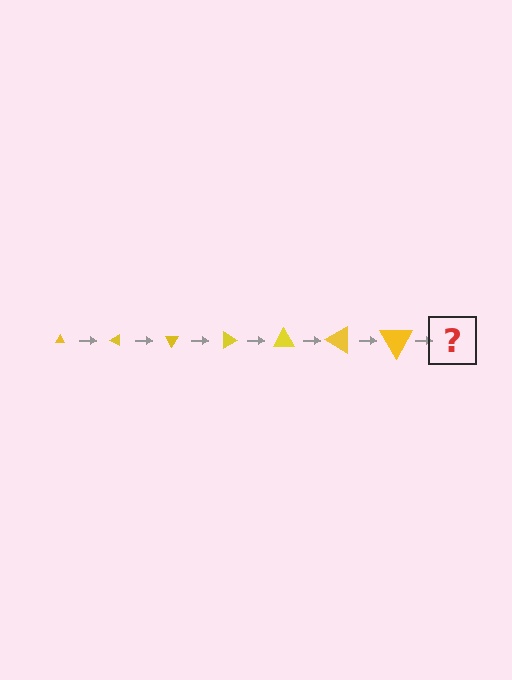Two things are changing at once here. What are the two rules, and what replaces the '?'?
The two rules are that the triangle grows larger each step and it rotates 30 degrees each step. The '?' should be a triangle, larger than the previous one and rotated 210 degrees from the start.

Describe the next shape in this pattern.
It should be a triangle, larger than the previous one and rotated 210 degrees from the start.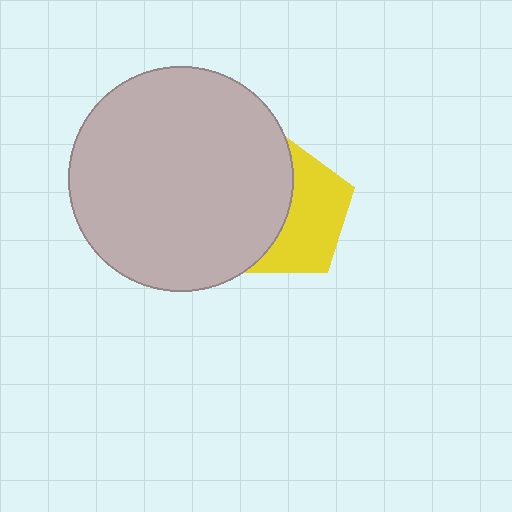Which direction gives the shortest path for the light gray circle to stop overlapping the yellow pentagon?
Moving left gives the shortest separation.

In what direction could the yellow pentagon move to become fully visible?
The yellow pentagon could move right. That would shift it out from behind the light gray circle entirely.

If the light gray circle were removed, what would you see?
You would see the complete yellow pentagon.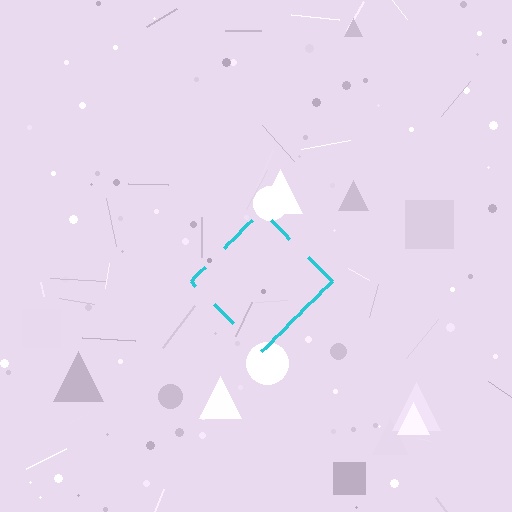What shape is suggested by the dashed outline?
The dashed outline suggests a diamond.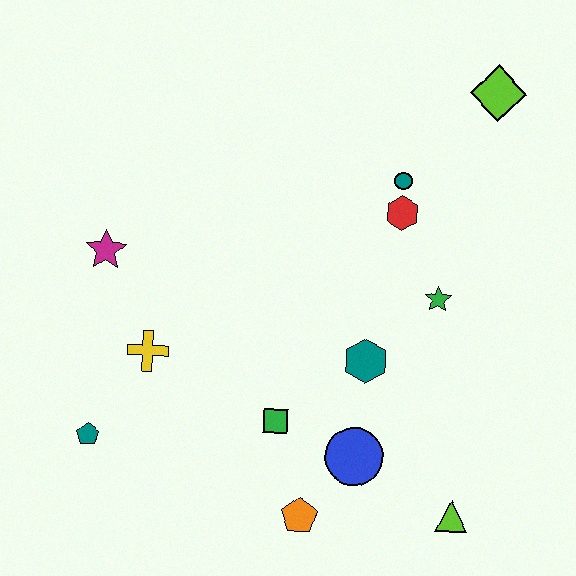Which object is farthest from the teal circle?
The teal pentagon is farthest from the teal circle.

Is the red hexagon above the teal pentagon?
Yes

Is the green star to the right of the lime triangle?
No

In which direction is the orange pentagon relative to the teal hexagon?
The orange pentagon is below the teal hexagon.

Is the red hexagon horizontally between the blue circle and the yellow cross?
No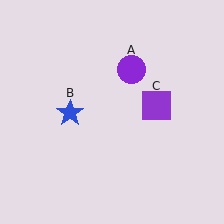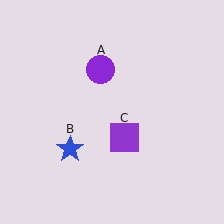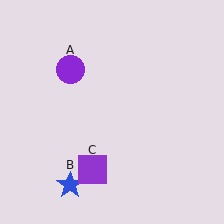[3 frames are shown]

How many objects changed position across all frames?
3 objects changed position: purple circle (object A), blue star (object B), purple square (object C).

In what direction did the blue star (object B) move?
The blue star (object B) moved down.